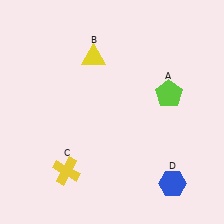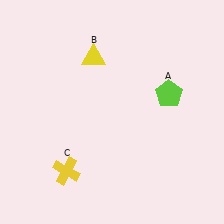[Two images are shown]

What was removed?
The blue hexagon (D) was removed in Image 2.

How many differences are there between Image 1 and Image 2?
There is 1 difference between the two images.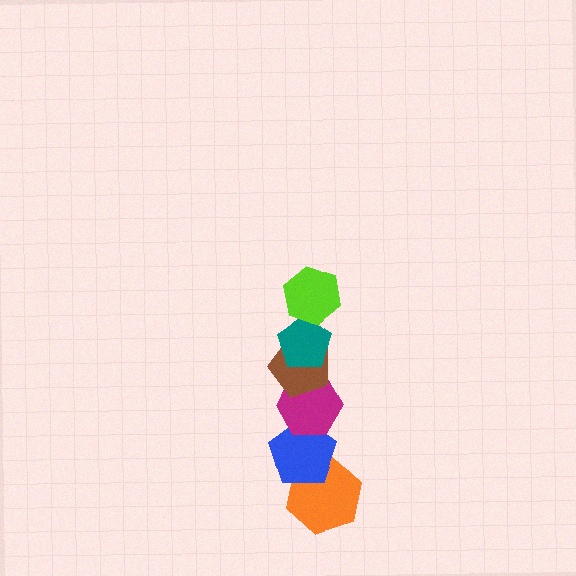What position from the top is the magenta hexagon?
The magenta hexagon is 4th from the top.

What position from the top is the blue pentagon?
The blue pentagon is 5th from the top.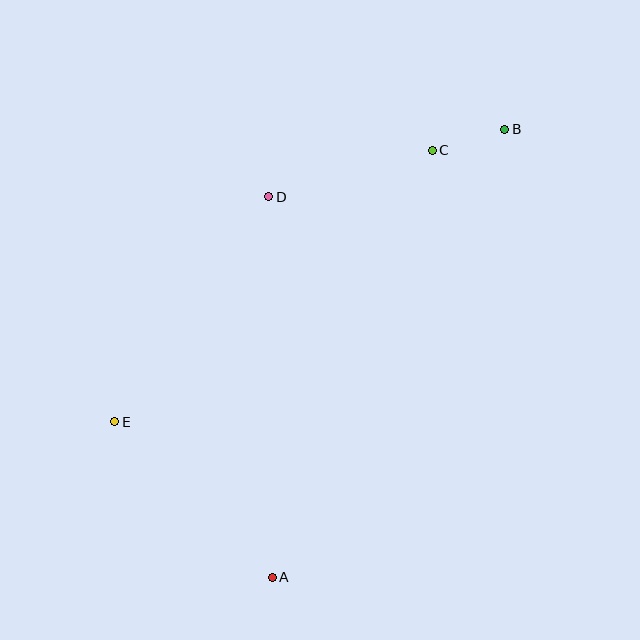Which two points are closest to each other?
Points B and C are closest to each other.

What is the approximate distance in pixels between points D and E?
The distance between D and E is approximately 272 pixels.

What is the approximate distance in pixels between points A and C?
The distance between A and C is approximately 456 pixels.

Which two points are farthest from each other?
Points A and B are farthest from each other.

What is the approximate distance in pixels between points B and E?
The distance between B and E is approximately 487 pixels.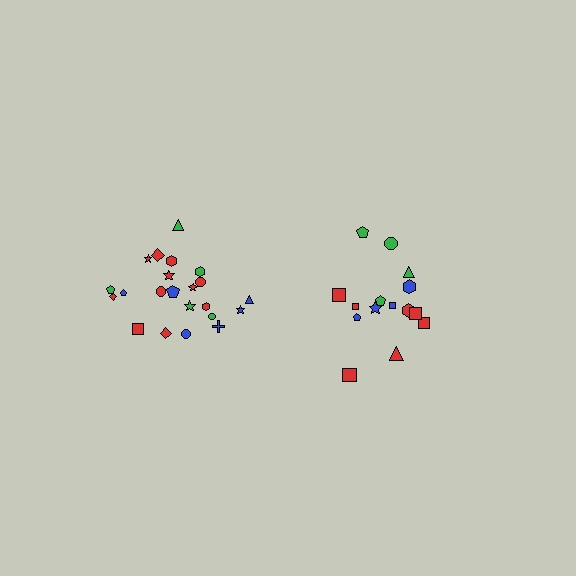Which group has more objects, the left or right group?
The left group.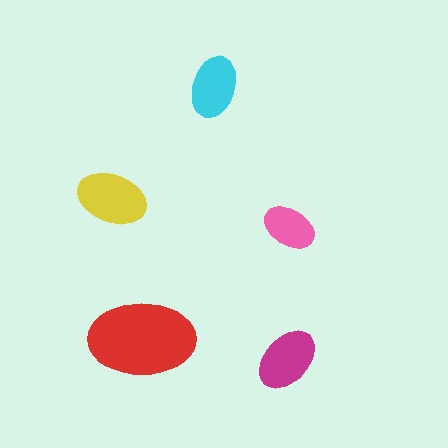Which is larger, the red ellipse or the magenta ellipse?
The red one.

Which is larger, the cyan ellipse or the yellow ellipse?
The yellow one.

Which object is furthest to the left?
The yellow ellipse is leftmost.